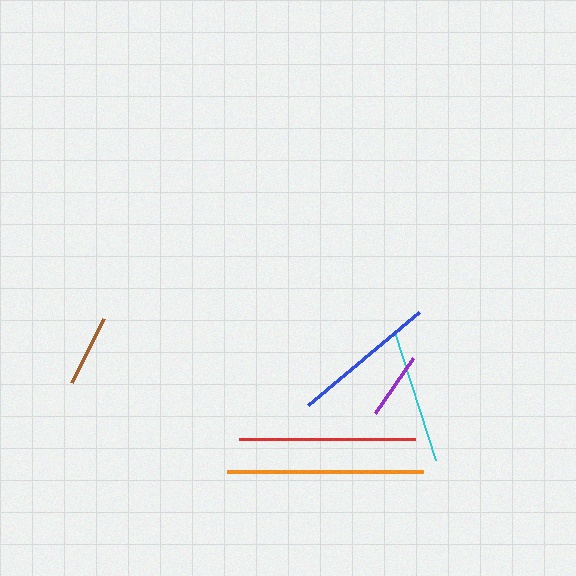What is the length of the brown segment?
The brown segment is approximately 72 pixels long.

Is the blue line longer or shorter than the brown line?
The blue line is longer than the brown line.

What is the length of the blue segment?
The blue segment is approximately 145 pixels long.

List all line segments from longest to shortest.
From longest to shortest: orange, red, blue, cyan, brown, purple.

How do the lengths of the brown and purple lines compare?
The brown and purple lines are approximately the same length.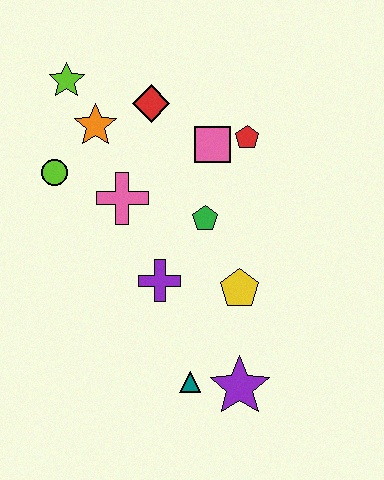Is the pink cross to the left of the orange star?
No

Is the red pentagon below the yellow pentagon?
No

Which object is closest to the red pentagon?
The pink square is closest to the red pentagon.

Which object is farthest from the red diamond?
The purple star is farthest from the red diamond.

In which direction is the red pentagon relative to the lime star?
The red pentagon is to the right of the lime star.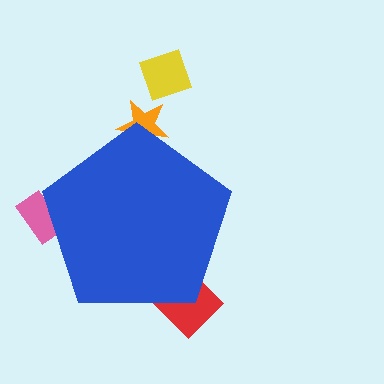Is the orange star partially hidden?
Yes, the orange star is partially hidden behind the blue pentagon.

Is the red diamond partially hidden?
Yes, the red diamond is partially hidden behind the blue pentagon.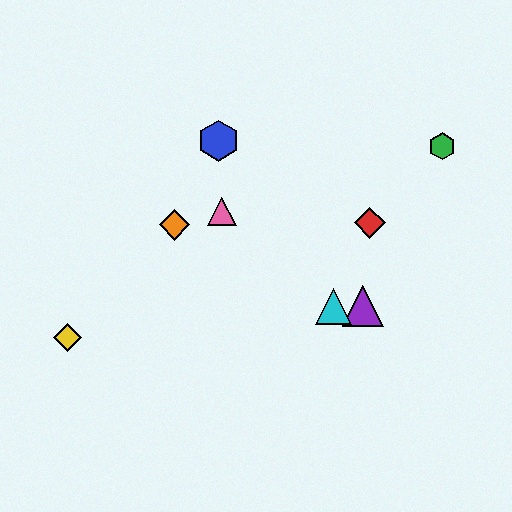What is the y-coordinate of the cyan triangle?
The cyan triangle is at y≈306.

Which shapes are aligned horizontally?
The purple triangle, the cyan triangle are aligned horizontally.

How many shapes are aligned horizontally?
2 shapes (the purple triangle, the cyan triangle) are aligned horizontally.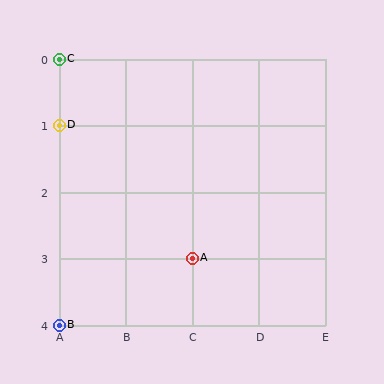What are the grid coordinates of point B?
Point B is at grid coordinates (A, 4).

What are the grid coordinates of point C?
Point C is at grid coordinates (A, 0).